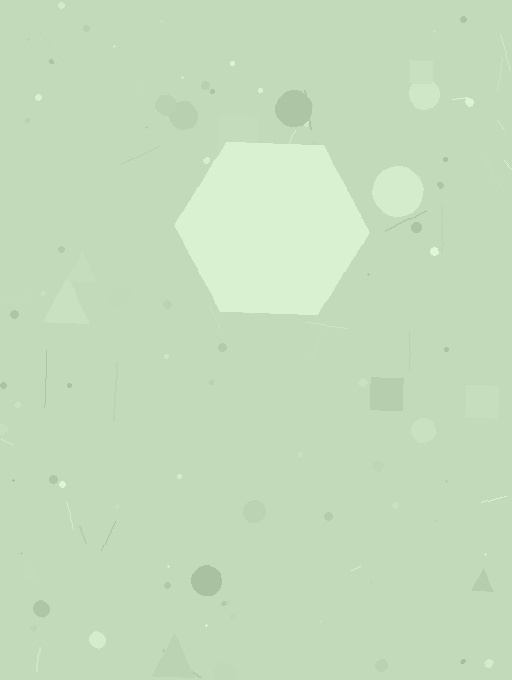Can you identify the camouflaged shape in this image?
The camouflaged shape is a hexagon.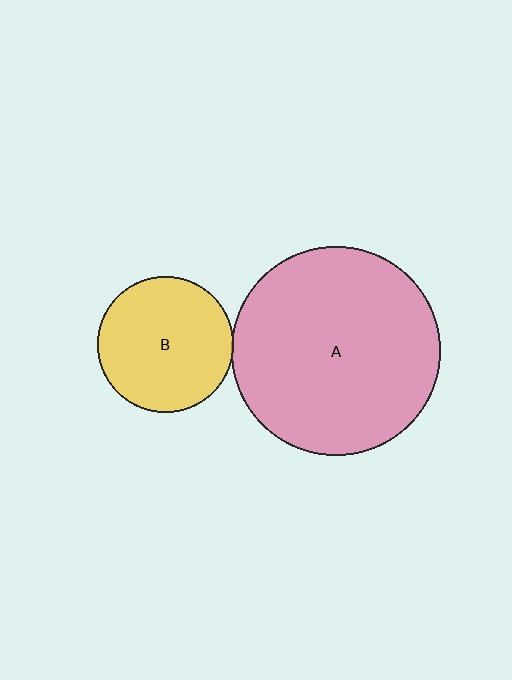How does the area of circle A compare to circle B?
Approximately 2.4 times.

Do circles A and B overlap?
Yes.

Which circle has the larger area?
Circle A (pink).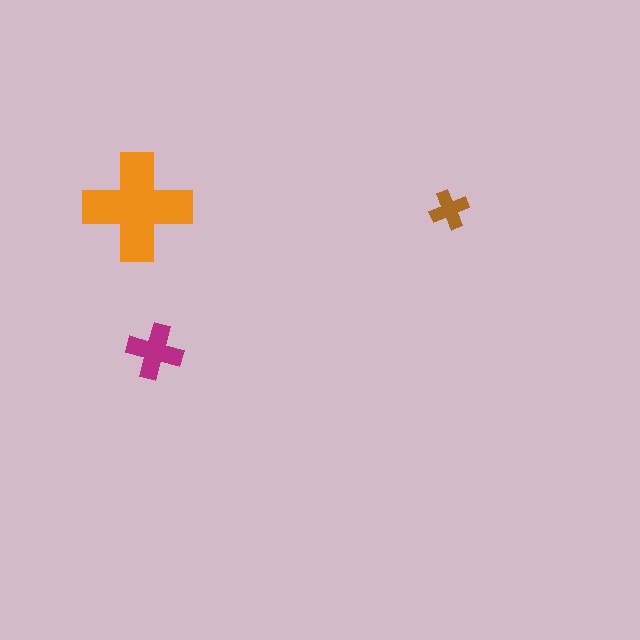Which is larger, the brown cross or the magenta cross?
The magenta one.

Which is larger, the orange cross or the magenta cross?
The orange one.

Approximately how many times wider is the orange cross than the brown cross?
About 3 times wider.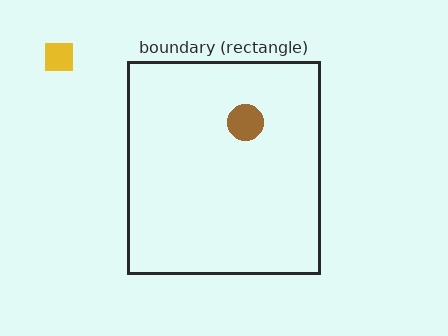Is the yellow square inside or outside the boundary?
Outside.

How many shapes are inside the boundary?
1 inside, 1 outside.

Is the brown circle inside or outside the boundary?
Inside.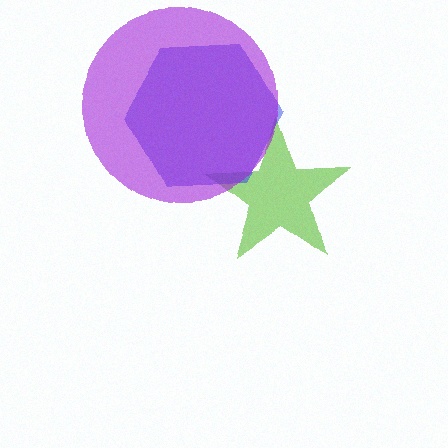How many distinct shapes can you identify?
There are 3 distinct shapes: a lime star, a blue hexagon, a purple circle.